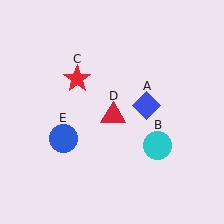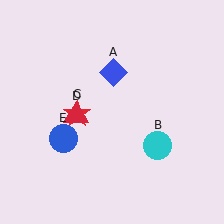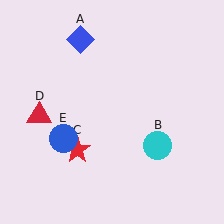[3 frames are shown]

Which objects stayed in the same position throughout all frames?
Cyan circle (object B) and blue circle (object E) remained stationary.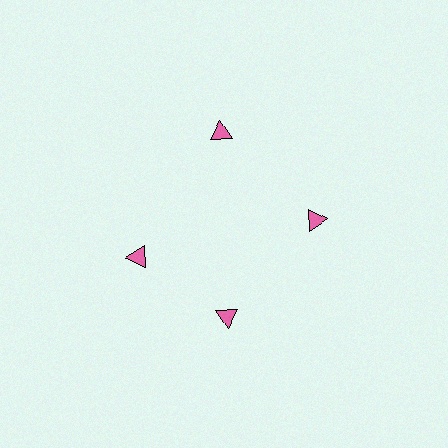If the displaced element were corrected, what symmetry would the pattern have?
It would have 4-fold rotational symmetry — the pattern would map onto itself every 90 degrees.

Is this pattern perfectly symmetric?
No. The 4 pink triangles are arranged in a ring, but one element near the 9 o'clock position is rotated out of alignment along the ring, breaking the 4-fold rotational symmetry.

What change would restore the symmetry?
The symmetry would be restored by rotating it back into even spacing with its neighbors so that all 4 triangles sit at equal angles and equal distance from the center.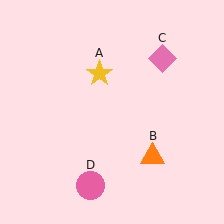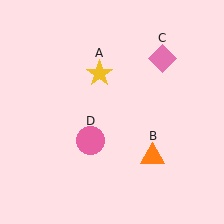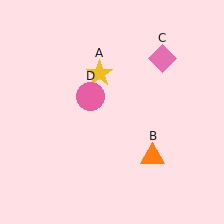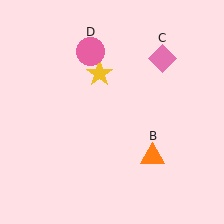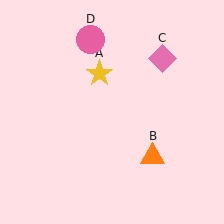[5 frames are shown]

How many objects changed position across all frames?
1 object changed position: pink circle (object D).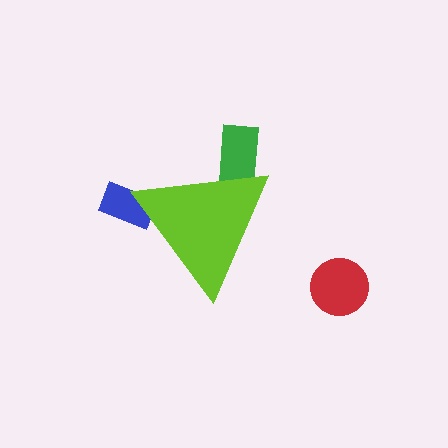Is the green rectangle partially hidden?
Yes, the green rectangle is partially hidden behind the lime triangle.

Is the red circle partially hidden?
No, the red circle is fully visible.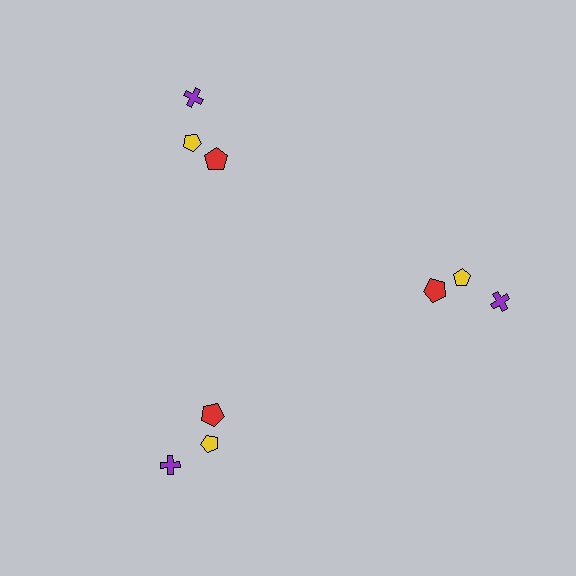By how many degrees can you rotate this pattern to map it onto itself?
The pattern maps onto itself every 120 degrees of rotation.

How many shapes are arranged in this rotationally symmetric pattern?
There are 9 shapes, arranged in 3 groups of 3.